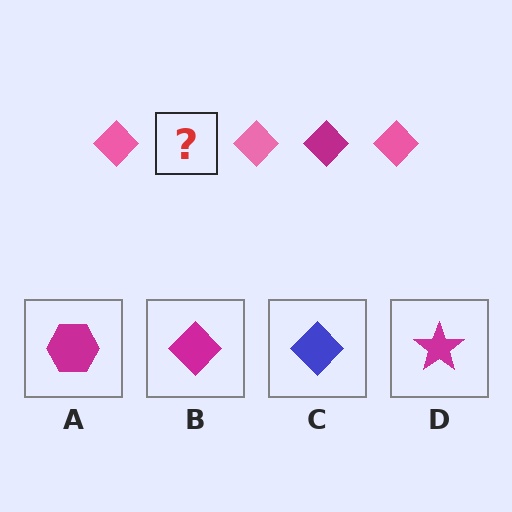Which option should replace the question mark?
Option B.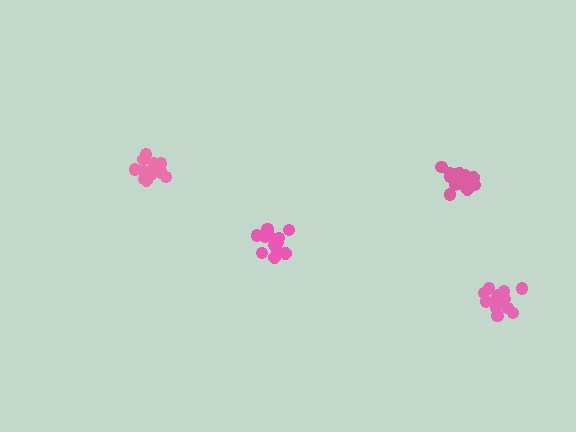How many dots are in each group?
Group 1: 16 dots, Group 2: 16 dots, Group 3: 13 dots, Group 4: 14 dots (59 total).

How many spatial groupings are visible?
There are 4 spatial groupings.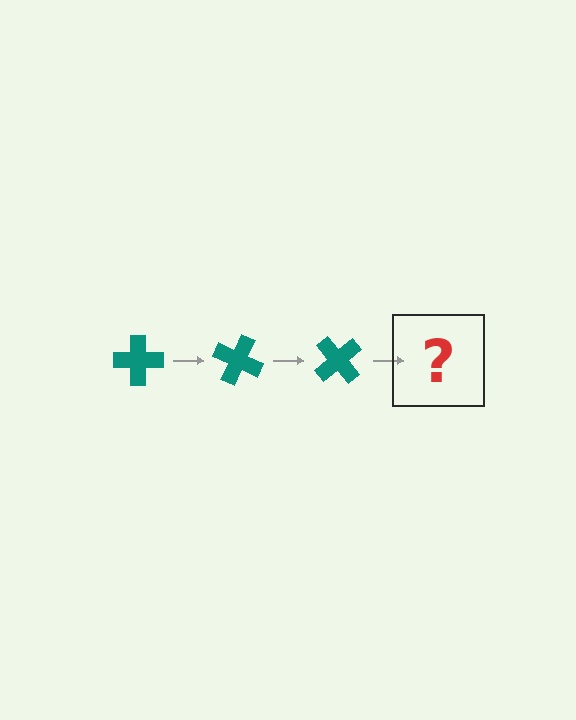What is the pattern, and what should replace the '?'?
The pattern is that the cross rotates 25 degrees each step. The '?' should be a teal cross rotated 75 degrees.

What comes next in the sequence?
The next element should be a teal cross rotated 75 degrees.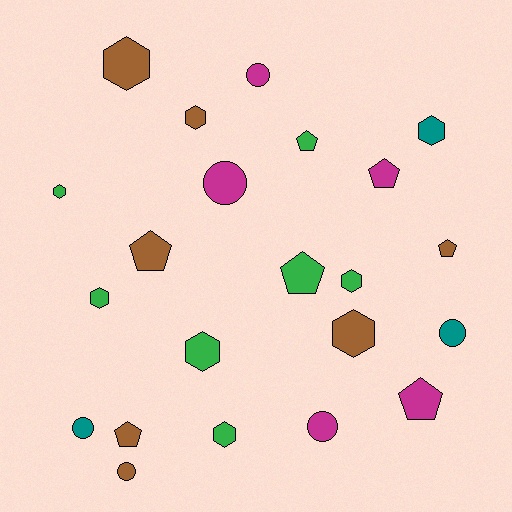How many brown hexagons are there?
There are 3 brown hexagons.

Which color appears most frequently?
Brown, with 7 objects.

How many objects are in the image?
There are 22 objects.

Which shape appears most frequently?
Hexagon, with 9 objects.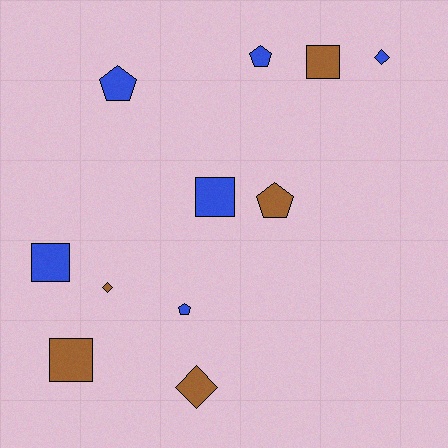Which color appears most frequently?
Blue, with 6 objects.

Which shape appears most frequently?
Square, with 4 objects.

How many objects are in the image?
There are 11 objects.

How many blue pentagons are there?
There are 3 blue pentagons.